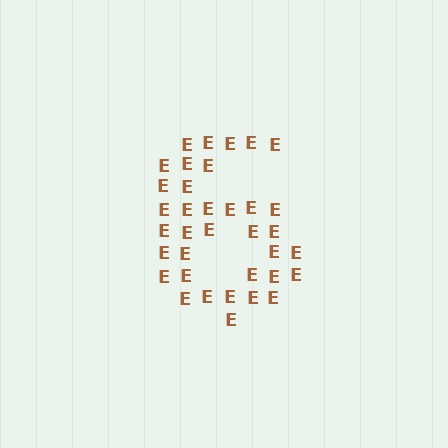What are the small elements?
The small elements are letter E's.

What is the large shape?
The large shape is the digit 6.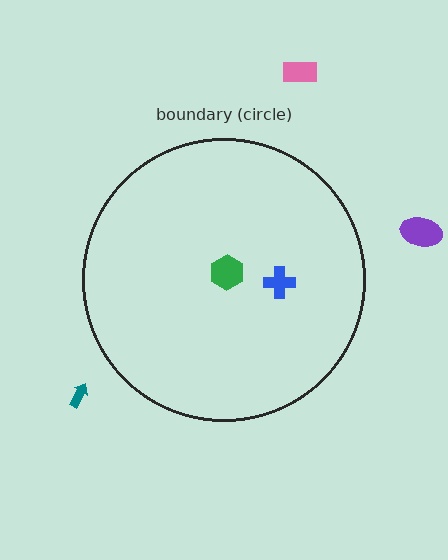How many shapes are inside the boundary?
2 inside, 3 outside.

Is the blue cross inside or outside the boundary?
Inside.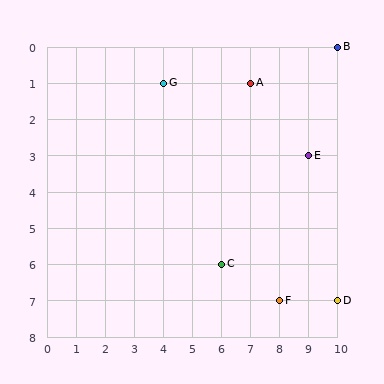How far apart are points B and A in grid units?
Points B and A are 3 columns and 1 row apart (about 3.2 grid units diagonally).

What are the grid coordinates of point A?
Point A is at grid coordinates (7, 1).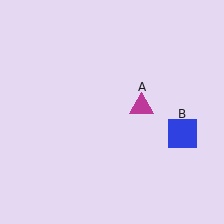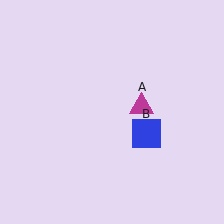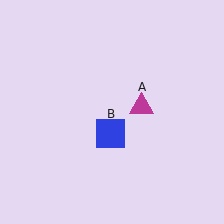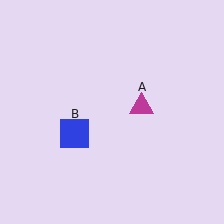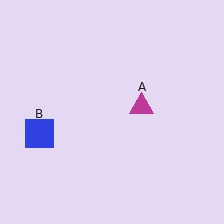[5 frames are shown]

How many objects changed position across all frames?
1 object changed position: blue square (object B).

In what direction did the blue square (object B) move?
The blue square (object B) moved left.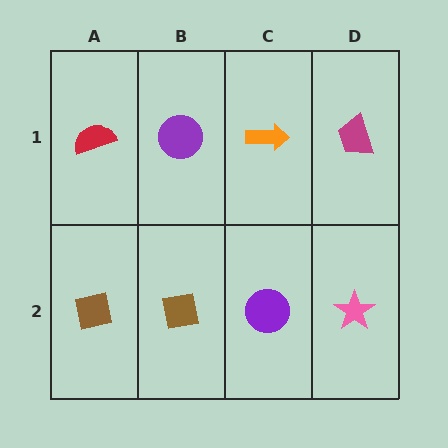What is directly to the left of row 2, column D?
A purple circle.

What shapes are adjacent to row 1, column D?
A pink star (row 2, column D), an orange arrow (row 1, column C).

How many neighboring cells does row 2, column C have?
3.